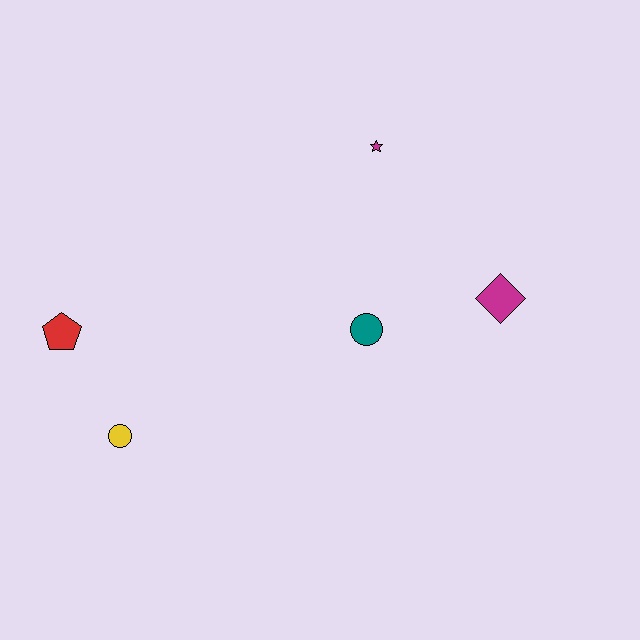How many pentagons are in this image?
There is 1 pentagon.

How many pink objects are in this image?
There are no pink objects.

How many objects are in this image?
There are 5 objects.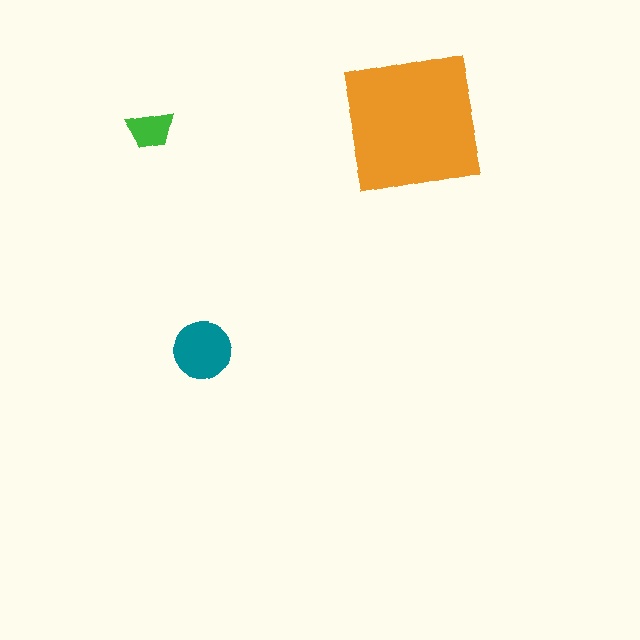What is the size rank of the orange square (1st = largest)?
1st.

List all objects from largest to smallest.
The orange square, the teal circle, the green trapezoid.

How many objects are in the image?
There are 3 objects in the image.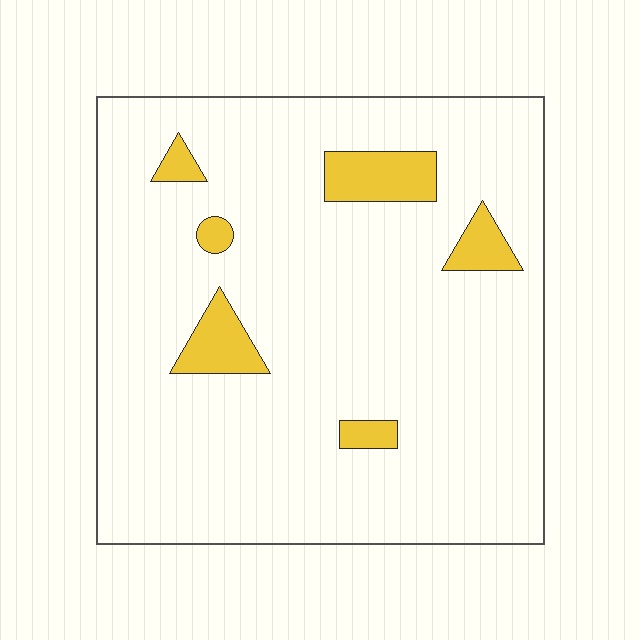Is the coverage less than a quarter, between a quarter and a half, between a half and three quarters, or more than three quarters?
Less than a quarter.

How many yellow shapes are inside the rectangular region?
6.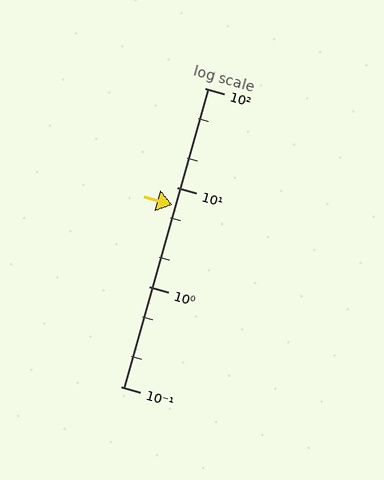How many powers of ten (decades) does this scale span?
The scale spans 3 decades, from 0.1 to 100.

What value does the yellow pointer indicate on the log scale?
The pointer indicates approximately 6.7.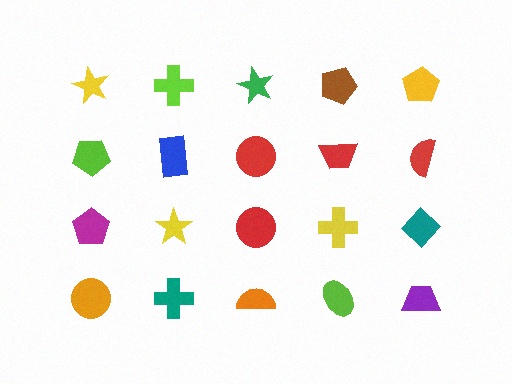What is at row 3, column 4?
A yellow cross.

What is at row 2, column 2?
A blue rectangle.